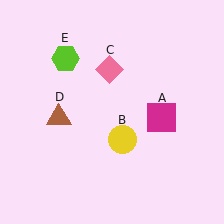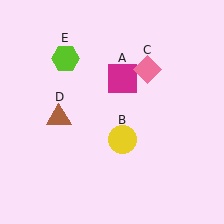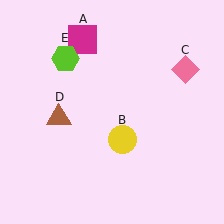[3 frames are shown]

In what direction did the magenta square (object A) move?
The magenta square (object A) moved up and to the left.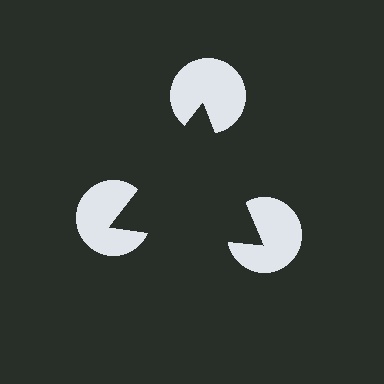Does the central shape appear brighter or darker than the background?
It typically appears slightly darker than the background, even though no actual brightness change is drawn.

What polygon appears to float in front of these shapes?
An illusory triangle — its edges are inferred from the aligned wedge cuts in the pac-man discs, not physically drawn.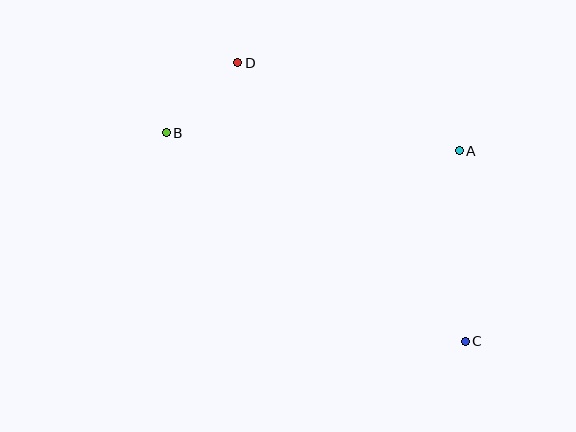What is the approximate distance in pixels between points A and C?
The distance between A and C is approximately 191 pixels.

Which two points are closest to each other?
Points B and D are closest to each other.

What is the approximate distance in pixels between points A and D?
The distance between A and D is approximately 239 pixels.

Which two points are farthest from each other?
Points B and C are farthest from each other.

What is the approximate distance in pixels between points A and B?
The distance between A and B is approximately 293 pixels.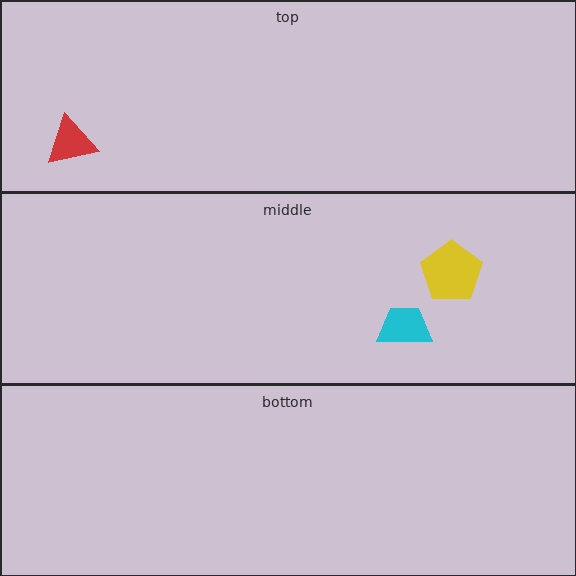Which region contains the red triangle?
The top region.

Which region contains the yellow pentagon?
The middle region.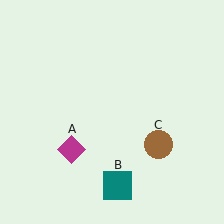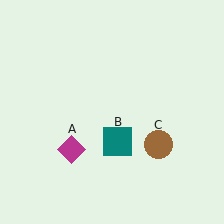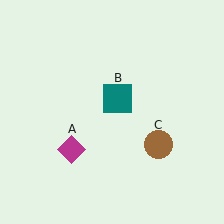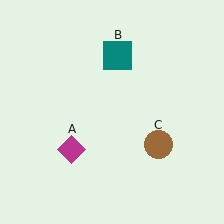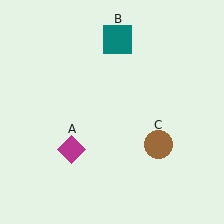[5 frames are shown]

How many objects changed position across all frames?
1 object changed position: teal square (object B).